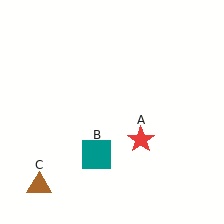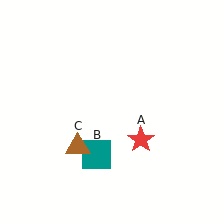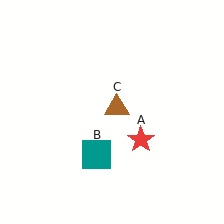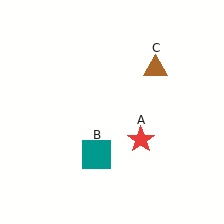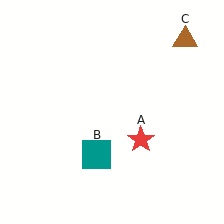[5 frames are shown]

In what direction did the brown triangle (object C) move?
The brown triangle (object C) moved up and to the right.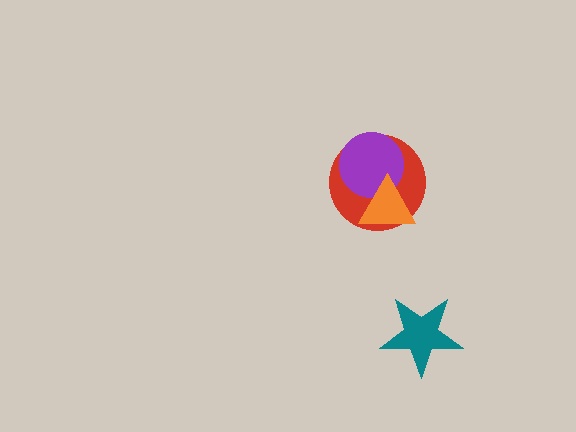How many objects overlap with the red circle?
2 objects overlap with the red circle.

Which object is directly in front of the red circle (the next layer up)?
The purple circle is directly in front of the red circle.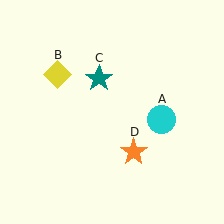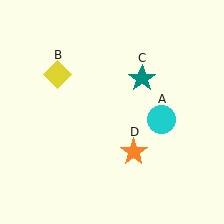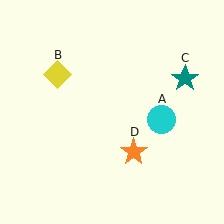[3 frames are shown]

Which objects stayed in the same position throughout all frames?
Cyan circle (object A) and yellow diamond (object B) and orange star (object D) remained stationary.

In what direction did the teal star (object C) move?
The teal star (object C) moved right.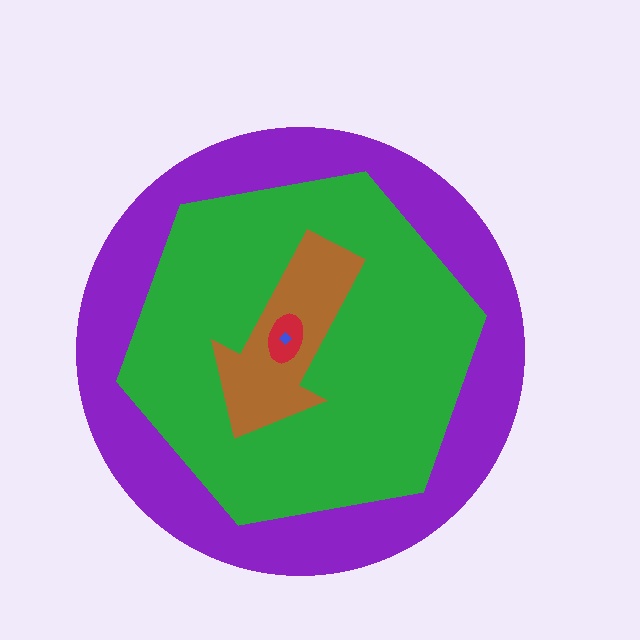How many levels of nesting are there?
5.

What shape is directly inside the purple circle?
The green hexagon.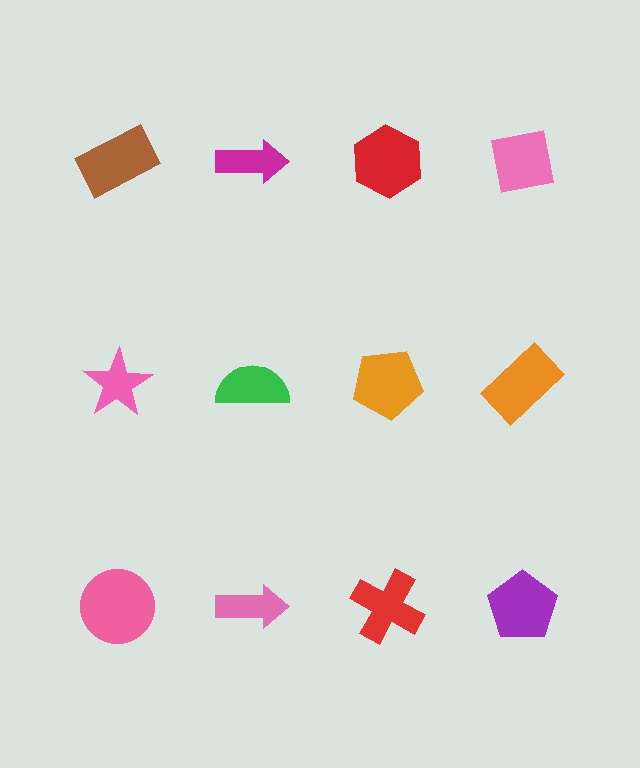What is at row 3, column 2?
A pink arrow.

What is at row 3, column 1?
A pink circle.